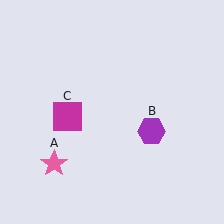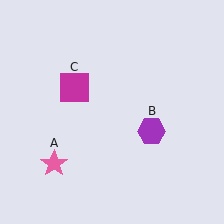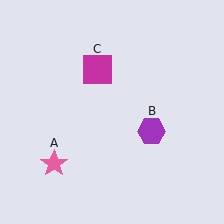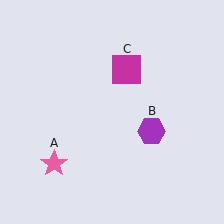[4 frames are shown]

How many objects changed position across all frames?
1 object changed position: magenta square (object C).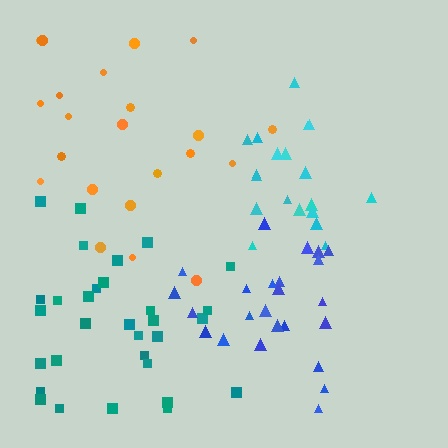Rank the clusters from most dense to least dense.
cyan, blue, teal, orange.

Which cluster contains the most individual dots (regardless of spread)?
Teal (31).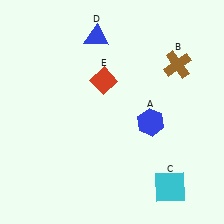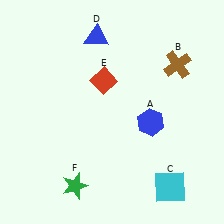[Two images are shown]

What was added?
A green star (F) was added in Image 2.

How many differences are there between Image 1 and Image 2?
There is 1 difference between the two images.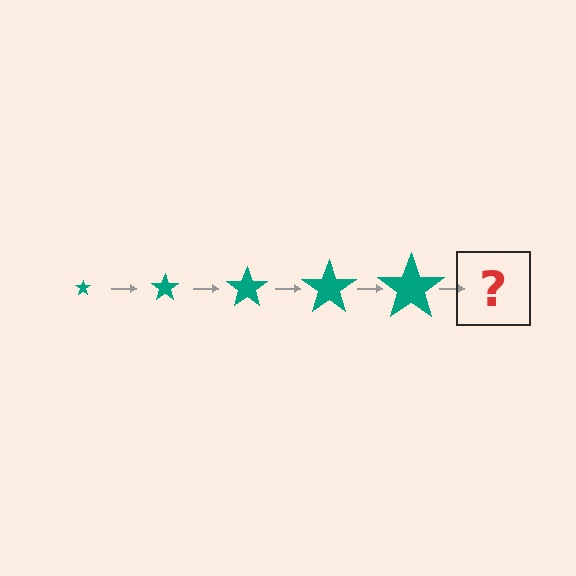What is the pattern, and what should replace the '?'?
The pattern is that the star gets progressively larger each step. The '?' should be a teal star, larger than the previous one.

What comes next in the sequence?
The next element should be a teal star, larger than the previous one.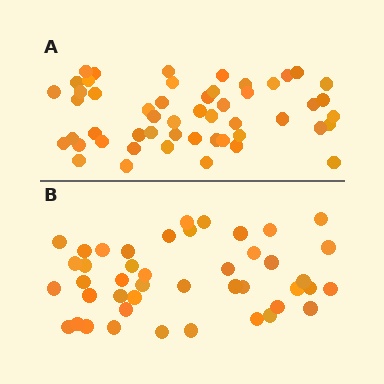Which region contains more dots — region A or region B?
Region A (the top region) has more dots.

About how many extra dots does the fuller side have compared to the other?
Region A has roughly 8 or so more dots than region B.